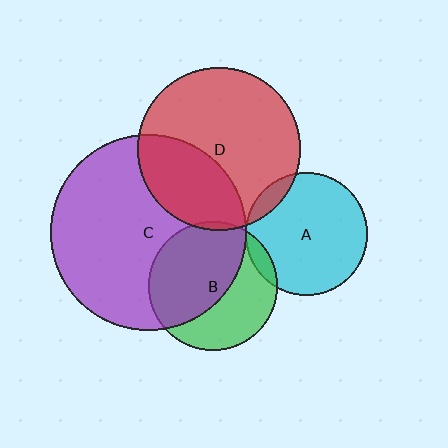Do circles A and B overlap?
Yes.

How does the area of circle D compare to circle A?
Approximately 1.8 times.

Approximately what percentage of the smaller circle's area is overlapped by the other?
Approximately 5%.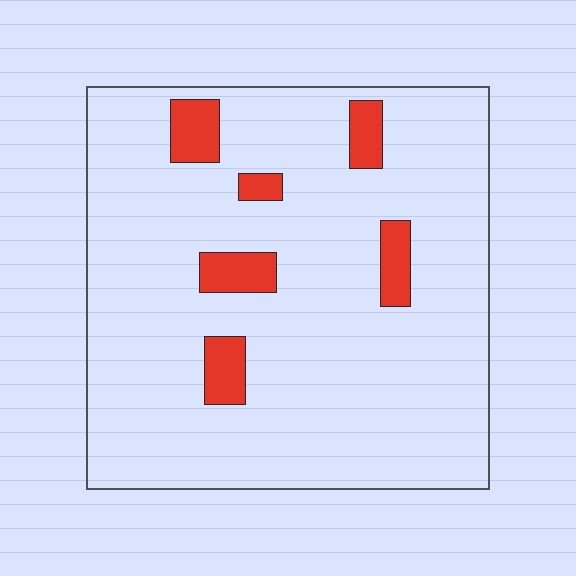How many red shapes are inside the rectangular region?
6.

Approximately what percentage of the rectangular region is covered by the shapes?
Approximately 10%.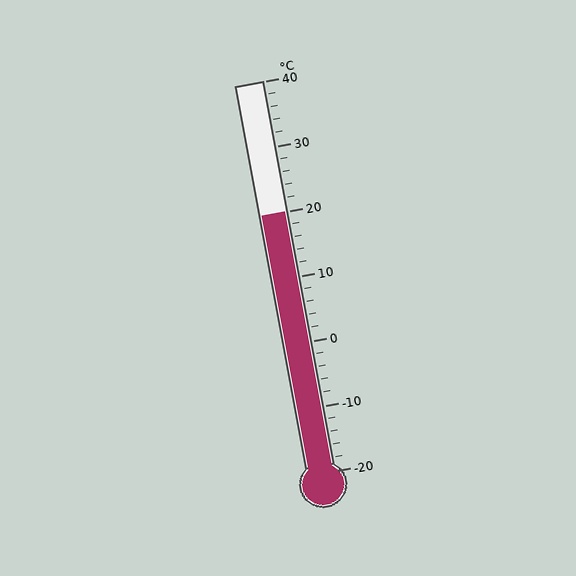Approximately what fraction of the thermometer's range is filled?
The thermometer is filled to approximately 65% of its range.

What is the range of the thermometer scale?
The thermometer scale ranges from -20°C to 40°C.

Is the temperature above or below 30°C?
The temperature is below 30°C.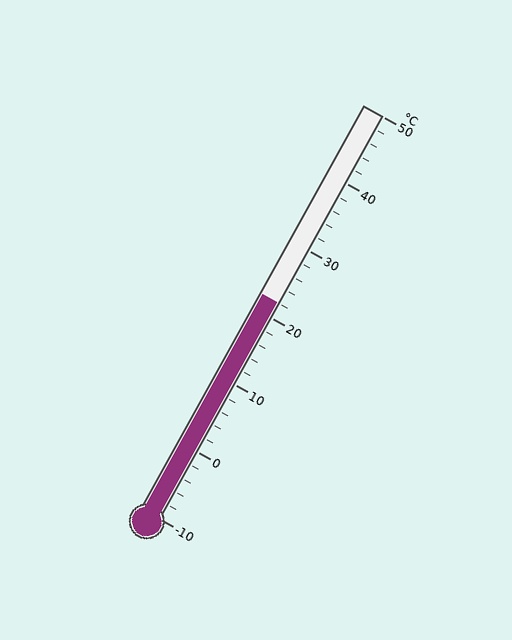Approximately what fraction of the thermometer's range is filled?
The thermometer is filled to approximately 55% of its range.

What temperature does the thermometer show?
The thermometer shows approximately 22°C.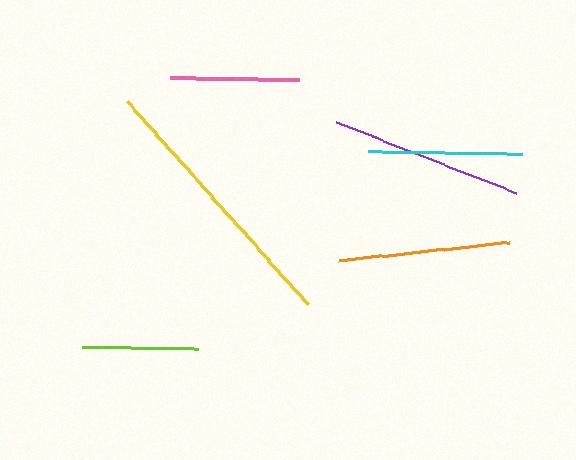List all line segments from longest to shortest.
From longest to shortest: yellow, purple, orange, cyan, pink, lime.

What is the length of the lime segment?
The lime segment is approximately 116 pixels long.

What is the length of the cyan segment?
The cyan segment is approximately 154 pixels long.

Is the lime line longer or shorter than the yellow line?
The yellow line is longer than the lime line.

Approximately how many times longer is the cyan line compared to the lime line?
The cyan line is approximately 1.3 times the length of the lime line.